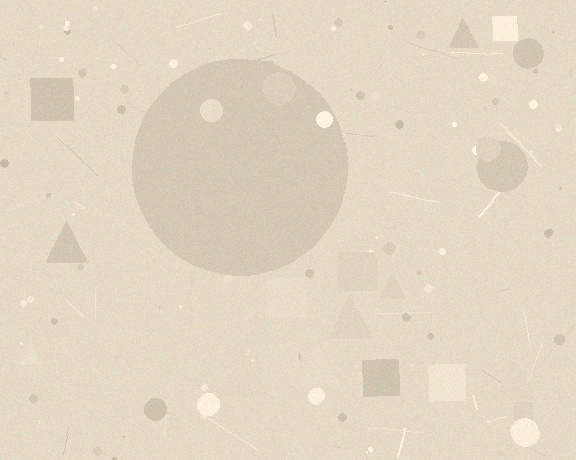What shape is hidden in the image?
A circle is hidden in the image.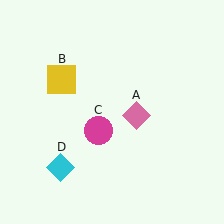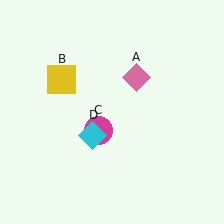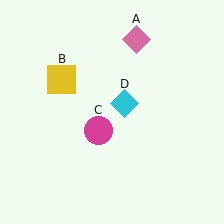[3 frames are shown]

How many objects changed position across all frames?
2 objects changed position: pink diamond (object A), cyan diamond (object D).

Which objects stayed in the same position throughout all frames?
Yellow square (object B) and magenta circle (object C) remained stationary.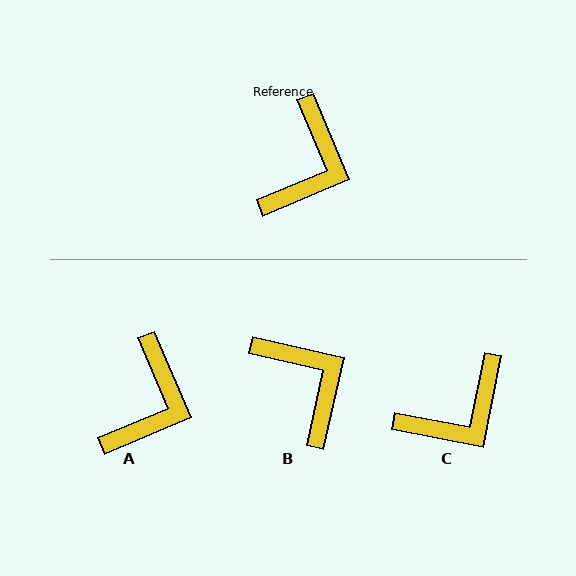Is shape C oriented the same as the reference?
No, it is off by about 34 degrees.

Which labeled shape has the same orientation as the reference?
A.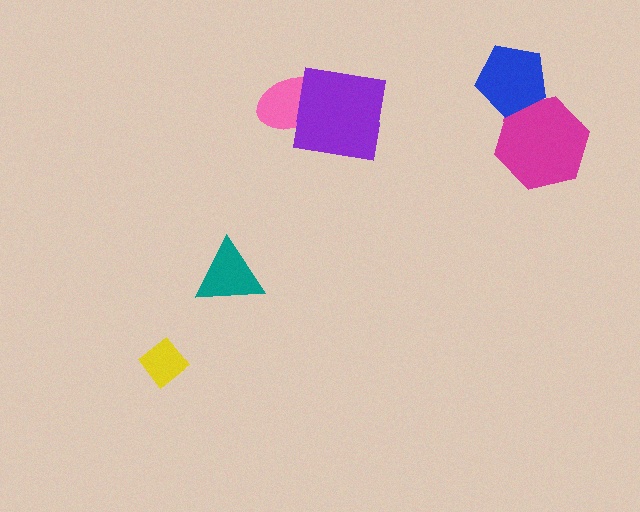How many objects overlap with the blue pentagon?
1 object overlaps with the blue pentagon.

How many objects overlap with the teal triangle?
0 objects overlap with the teal triangle.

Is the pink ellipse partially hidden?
Yes, it is partially covered by another shape.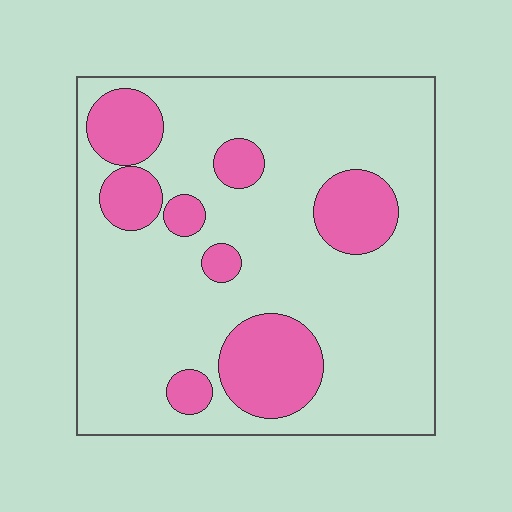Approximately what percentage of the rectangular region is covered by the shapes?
Approximately 20%.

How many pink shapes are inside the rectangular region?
8.